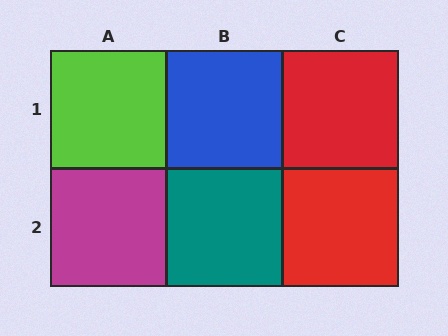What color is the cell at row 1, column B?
Blue.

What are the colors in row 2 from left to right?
Magenta, teal, red.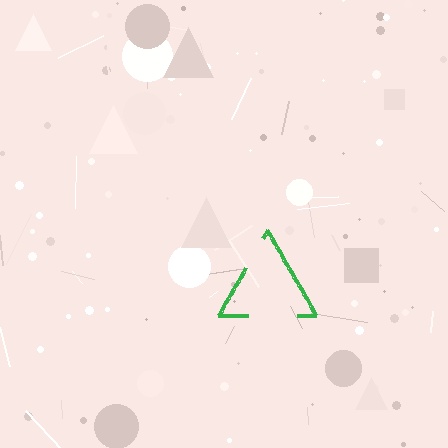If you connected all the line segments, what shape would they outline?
They would outline a triangle.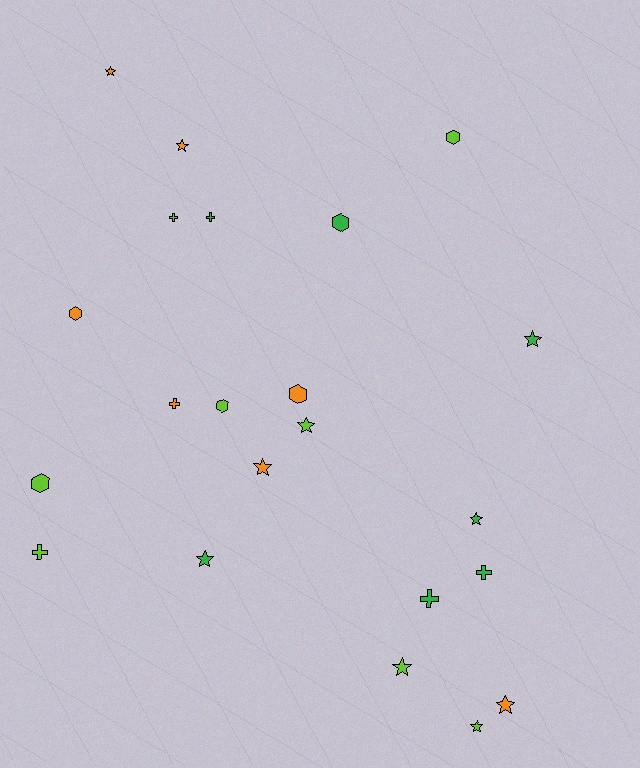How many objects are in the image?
There are 22 objects.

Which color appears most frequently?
Lime, with 8 objects.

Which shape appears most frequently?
Star, with 10 objects.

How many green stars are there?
There are 3 green stars.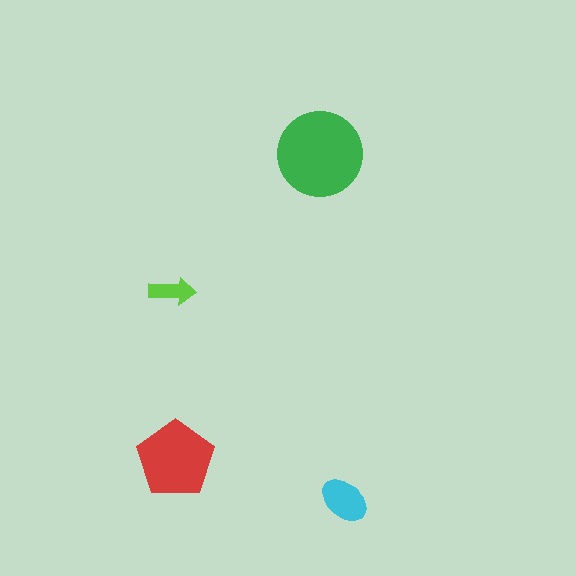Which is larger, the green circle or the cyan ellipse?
The green circle.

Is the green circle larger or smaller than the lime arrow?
Larger.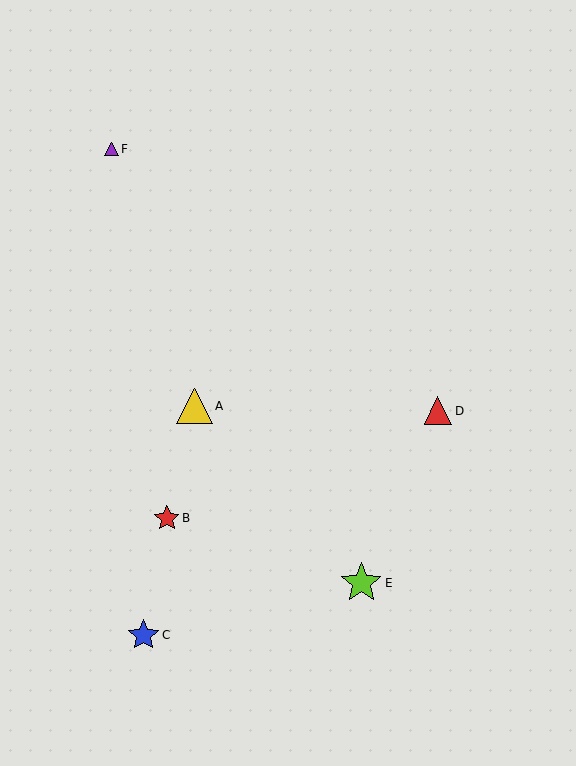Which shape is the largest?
The lime star (labeled E) is the largest.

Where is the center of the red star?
The center of the red star is at (167, 518).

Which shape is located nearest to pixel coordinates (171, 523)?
The red star (labeled B) at (167, 518) is nearest to that location.